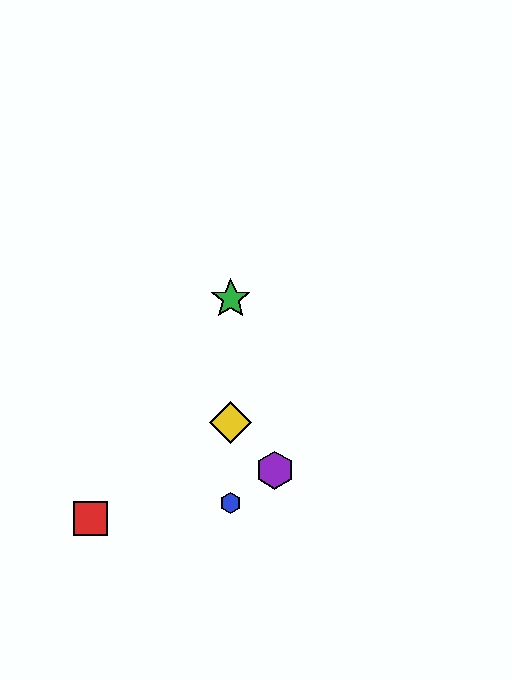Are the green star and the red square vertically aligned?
No, the green star is at x≈231 and the red square is at x≈91.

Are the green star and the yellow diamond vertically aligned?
Yes, both are at x≈231.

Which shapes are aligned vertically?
The blue hexagon, the green star, the yellow diamond are aligned vertically.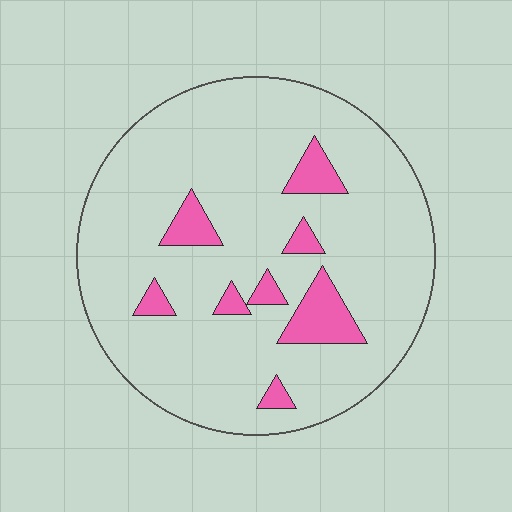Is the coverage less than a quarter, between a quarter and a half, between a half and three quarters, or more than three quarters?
Less than a quarter.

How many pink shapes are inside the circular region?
8.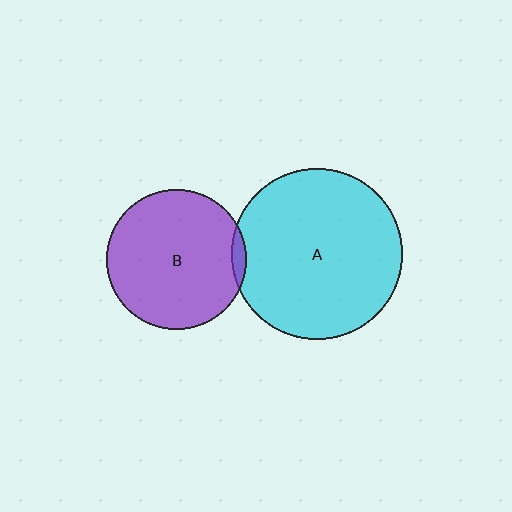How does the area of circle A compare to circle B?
Approximately 1.5 times.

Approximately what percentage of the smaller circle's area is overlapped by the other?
Approximately 5%.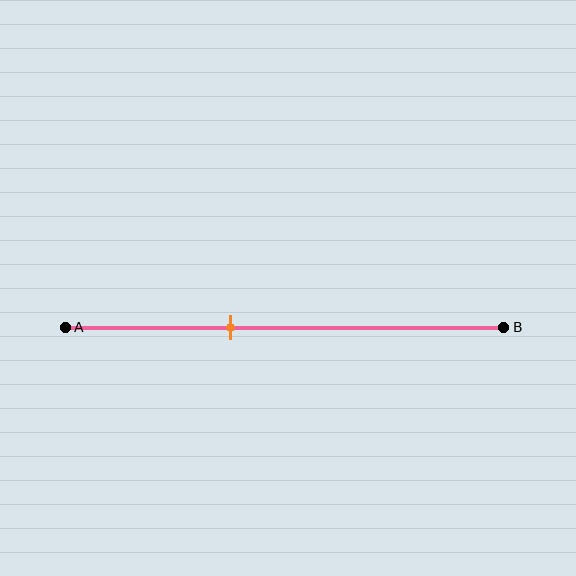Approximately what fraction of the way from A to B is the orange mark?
The orange mark is approximately 40% of the way from A to B.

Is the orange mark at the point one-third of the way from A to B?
No, the mark is at about 40% from A, not at the 33% one-third point.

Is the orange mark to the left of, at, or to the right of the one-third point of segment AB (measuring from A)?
The orange mark is to the right of the one-third point of segment AB.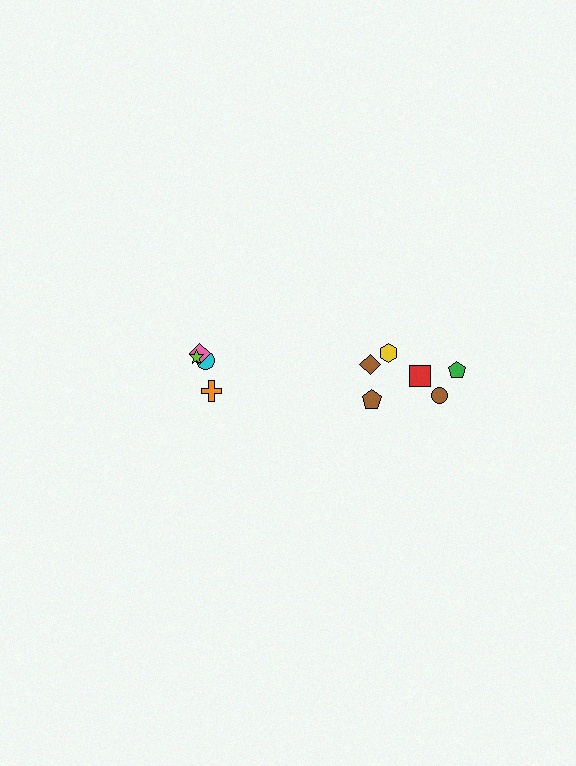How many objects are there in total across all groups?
There are 10 objects.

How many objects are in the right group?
There are 6 objects.